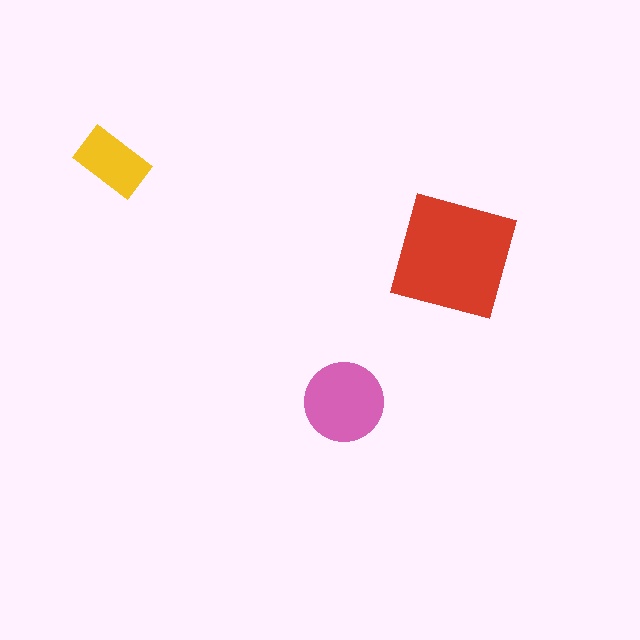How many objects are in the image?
There are 3 objects in the image.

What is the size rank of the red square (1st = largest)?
1st.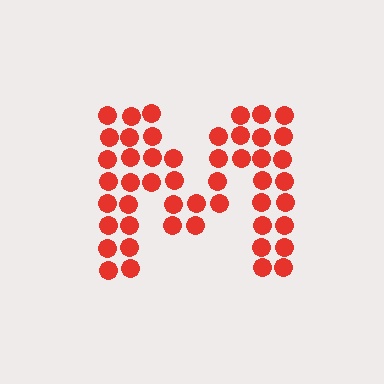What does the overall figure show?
The overall figure shows the letter M.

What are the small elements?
The small elements are circles.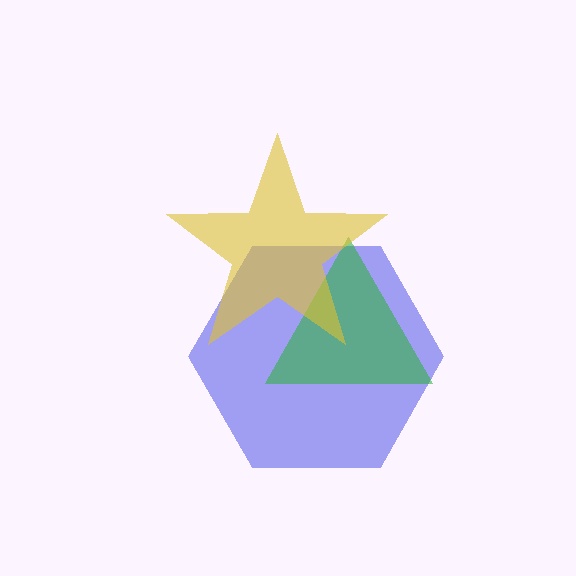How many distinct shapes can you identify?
There are 3 distinct shapes: a blue hexagon, a green triangle, a yellow star.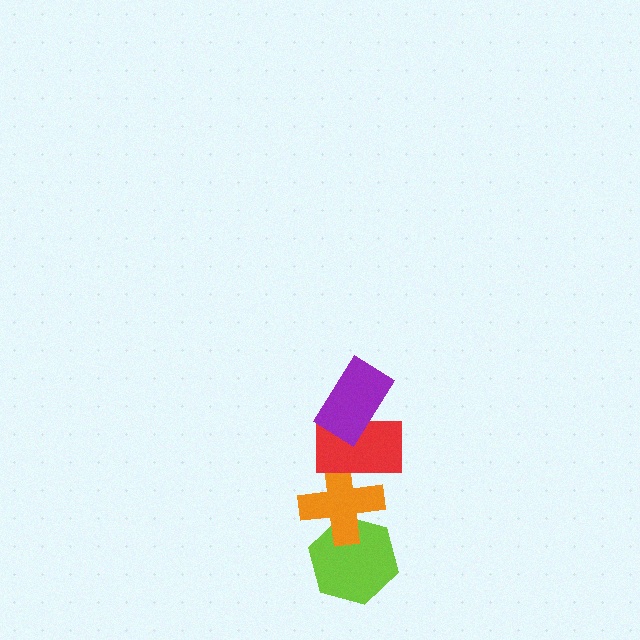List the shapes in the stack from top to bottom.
From top to bottom: the purple rectangle, the red rectangle, the orange cross, the lime hexagon.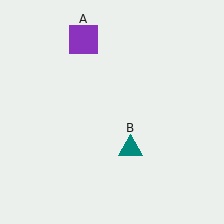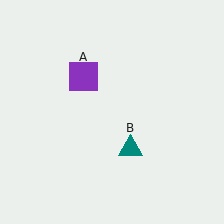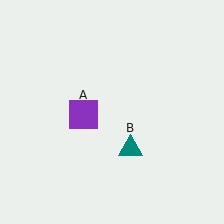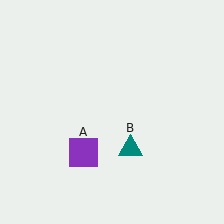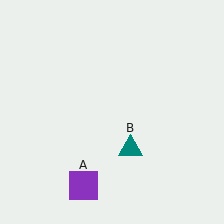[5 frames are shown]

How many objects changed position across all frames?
1 object changed position: purple square (object A).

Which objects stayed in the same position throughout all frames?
Teal triangle (object B) remained stationary.